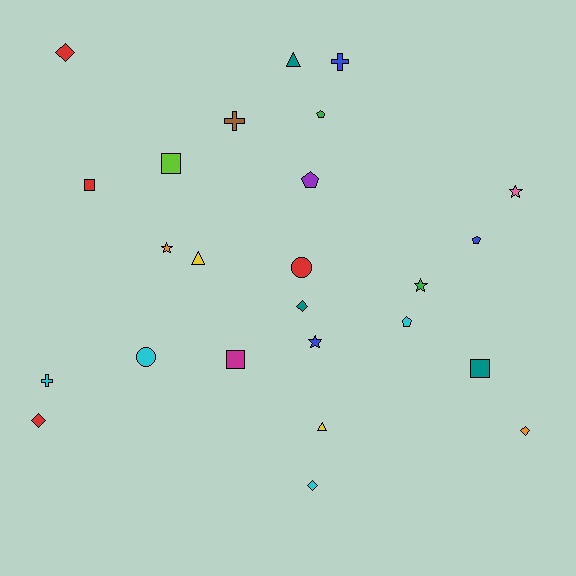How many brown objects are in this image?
There is 1 brown object.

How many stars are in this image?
There are 4 stars.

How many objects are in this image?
There are 25 objects.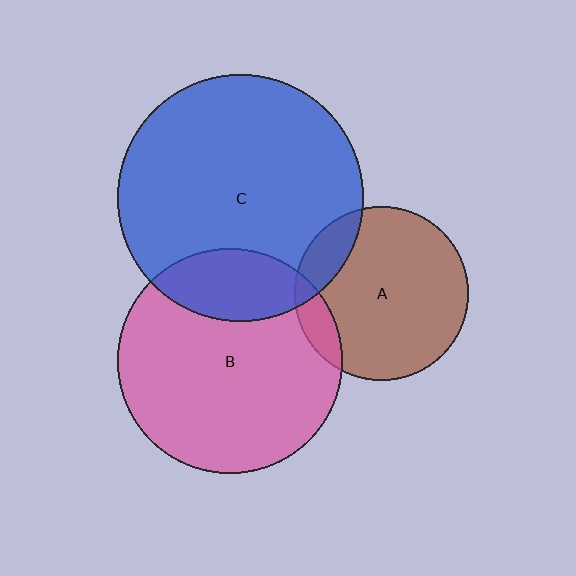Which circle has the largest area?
Circle C (blue).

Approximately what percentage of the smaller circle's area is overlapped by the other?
Approximately 20%.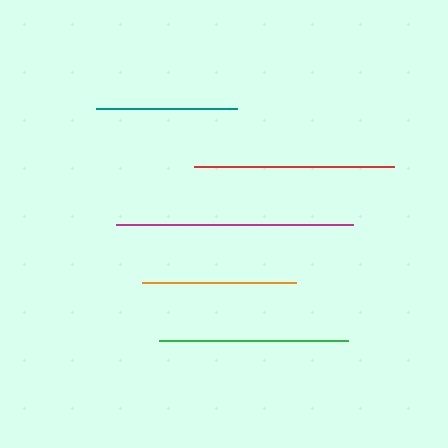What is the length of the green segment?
The green segment is approximately 189 pixels long.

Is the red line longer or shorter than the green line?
The red line is longer than the green line.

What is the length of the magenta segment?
The magenta segment is approximately 237 pixels long.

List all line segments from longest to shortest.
From longest to shortest: magenta, red, green, orange, teal.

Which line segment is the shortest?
The teal line is the shortest at approximately 141 pixels.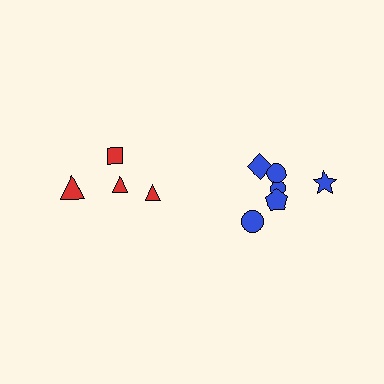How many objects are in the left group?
There are 4 objects.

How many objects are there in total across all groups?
There are 10 objects.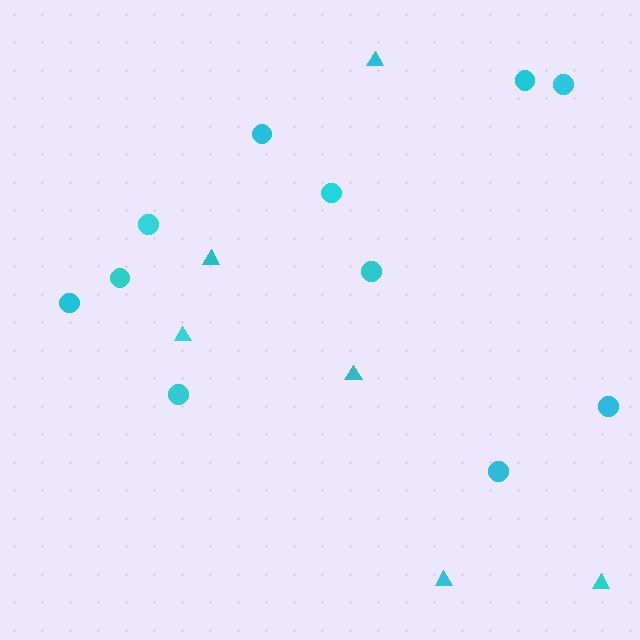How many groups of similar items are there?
There are 2 groups: one group of circles (11) and one group of triangles (6).